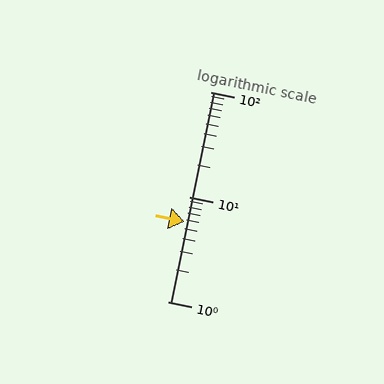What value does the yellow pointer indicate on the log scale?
The pointer indicates approximately 5.8.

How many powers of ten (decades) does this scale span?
The scale spans 2 decades, from 1 to 100.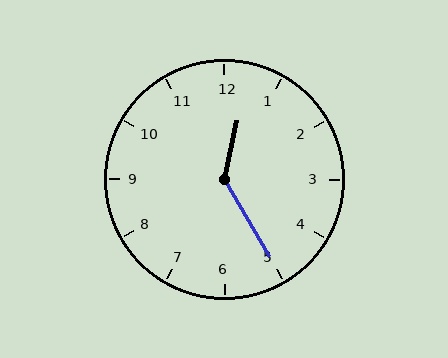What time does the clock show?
12:25.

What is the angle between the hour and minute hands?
Approximately 138 degrees.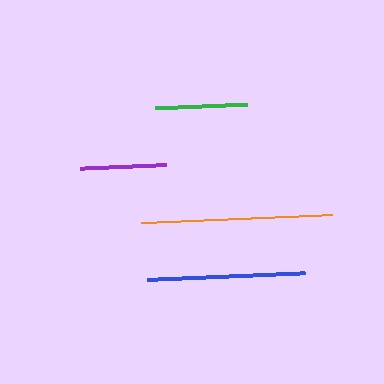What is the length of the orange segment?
The orange segment is approximately 191 pixels long.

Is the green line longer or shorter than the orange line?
The orange line is longer than the green line.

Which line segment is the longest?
The orange line is the longest at approximately 191 pixels.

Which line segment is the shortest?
The purple line is the shortest at approximately 86 pixels.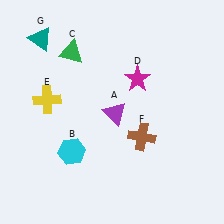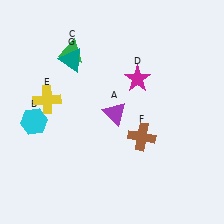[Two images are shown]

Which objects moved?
The objects that moved are: the cyan hexagon (B), the teal triangle (G).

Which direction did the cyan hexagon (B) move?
The cyan hexagon (B) moved left.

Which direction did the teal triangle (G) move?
The teal triangle (G) moved right.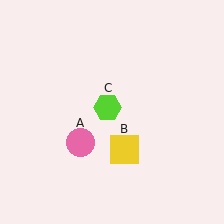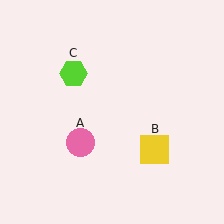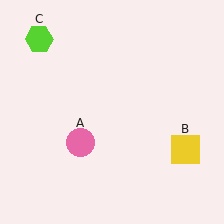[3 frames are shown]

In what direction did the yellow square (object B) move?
The yellow square (object B) moved right.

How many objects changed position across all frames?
2 objects changed position: yellow square (object B), lime hexagon (object C).